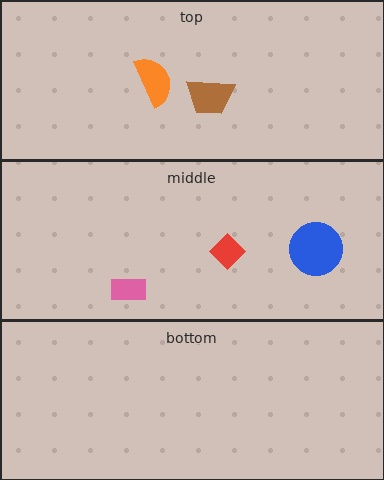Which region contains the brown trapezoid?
The top region.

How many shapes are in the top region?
2.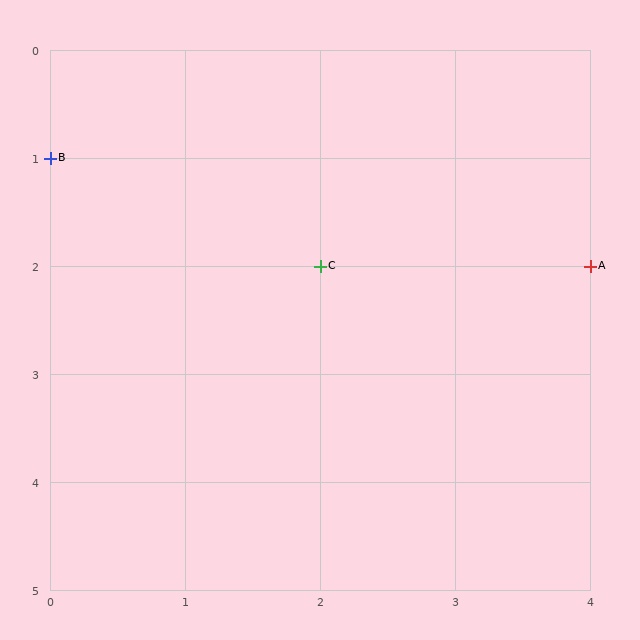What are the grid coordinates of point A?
Point A is at grid coordinates (4, 2).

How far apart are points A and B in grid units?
Points A and B are 4 columns and 1 row apart (about 4.1 grid units diagonally).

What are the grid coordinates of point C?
Point C is at grid coordinates (2, 2).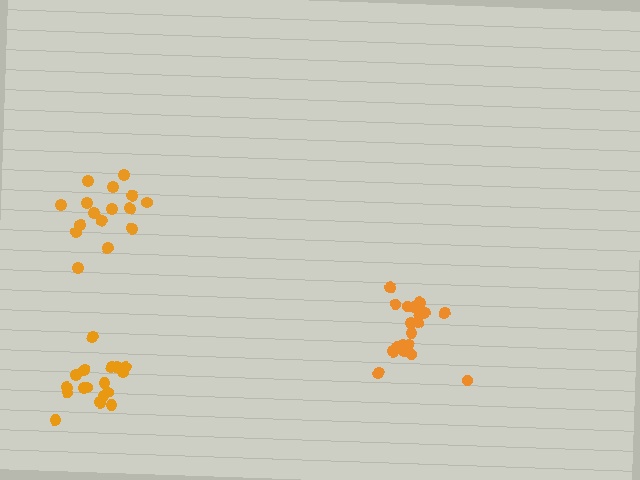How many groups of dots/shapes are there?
There are 3 groups.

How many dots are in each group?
Group 1: 17 dots, Group 2: 16 dots, Group 3: 19 dots (52 total).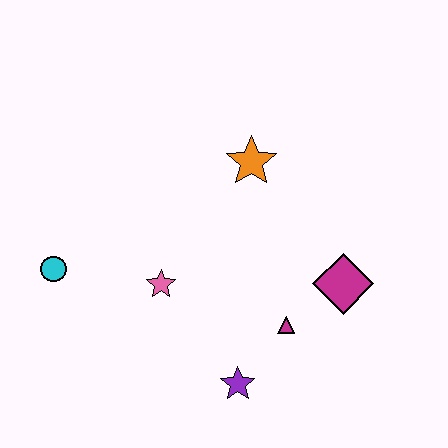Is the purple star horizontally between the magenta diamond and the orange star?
No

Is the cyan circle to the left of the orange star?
Yes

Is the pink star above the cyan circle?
No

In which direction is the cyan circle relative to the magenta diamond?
The cyan circle is to the left of the magenta diamond.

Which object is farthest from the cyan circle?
The magenta diamond is farthest from the cyan circle.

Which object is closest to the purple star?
The magenta triangle is closest to the purple star.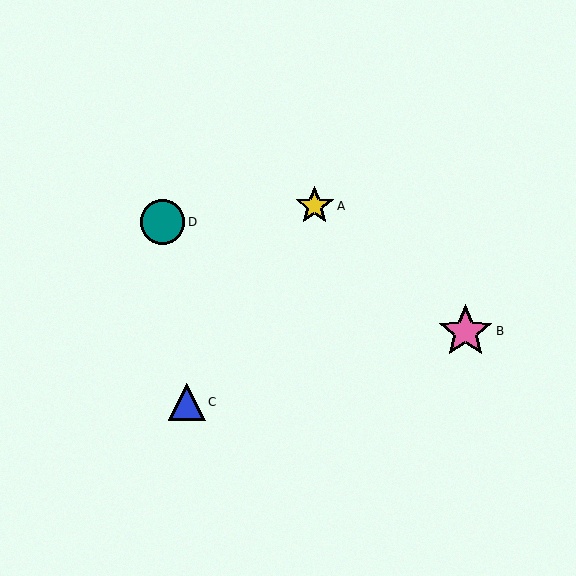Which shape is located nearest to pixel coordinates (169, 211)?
The teal circle (labeled D) at (163, 222) is nearest to that location.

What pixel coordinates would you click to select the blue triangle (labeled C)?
Click at (187, 402) to select the blue triangle C.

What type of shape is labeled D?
Shape D is a teal circle.